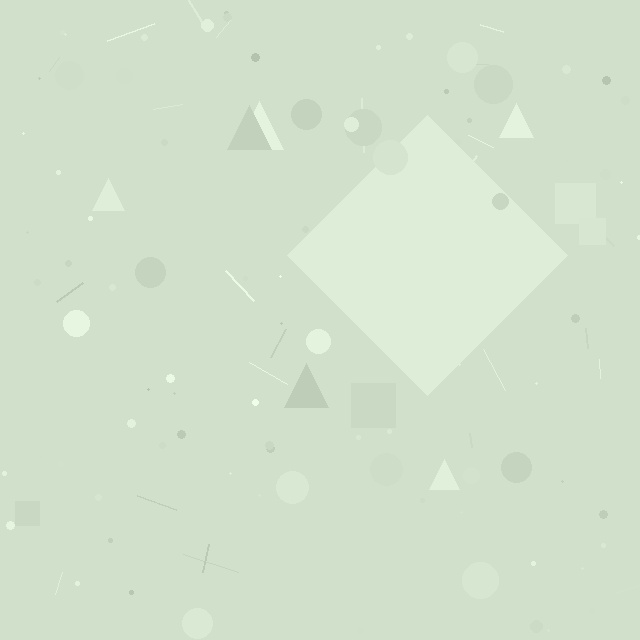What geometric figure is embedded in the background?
A diamond is embedded in the background.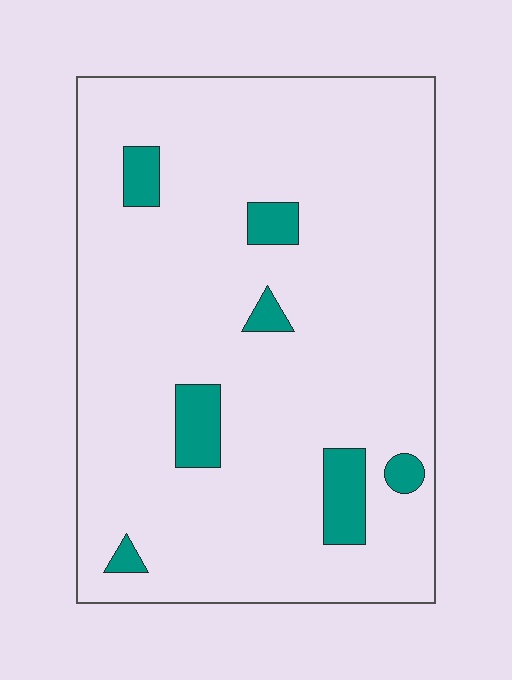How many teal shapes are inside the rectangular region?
7.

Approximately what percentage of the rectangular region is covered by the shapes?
Approximately 10%.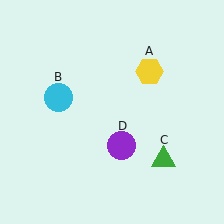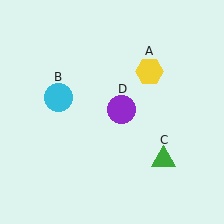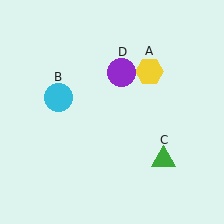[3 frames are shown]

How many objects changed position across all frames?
1 object changed position: purple circle (object D).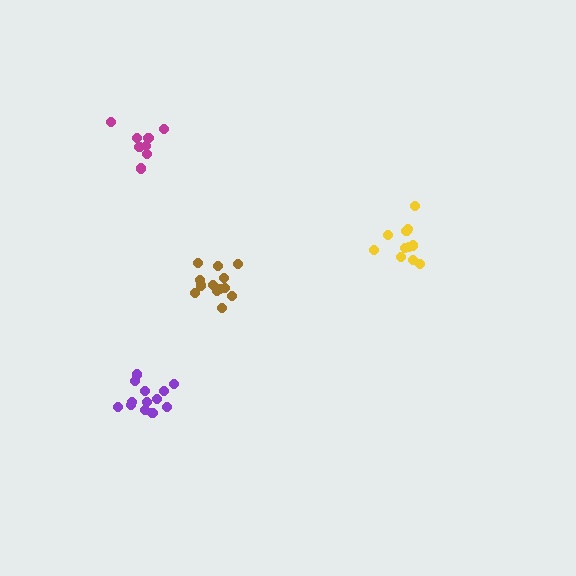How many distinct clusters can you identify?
There are 4 distinct clusters.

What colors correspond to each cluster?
The clusters are colored: magenta, yellow, purple, brown.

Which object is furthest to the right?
The yellow cluster is rightmost.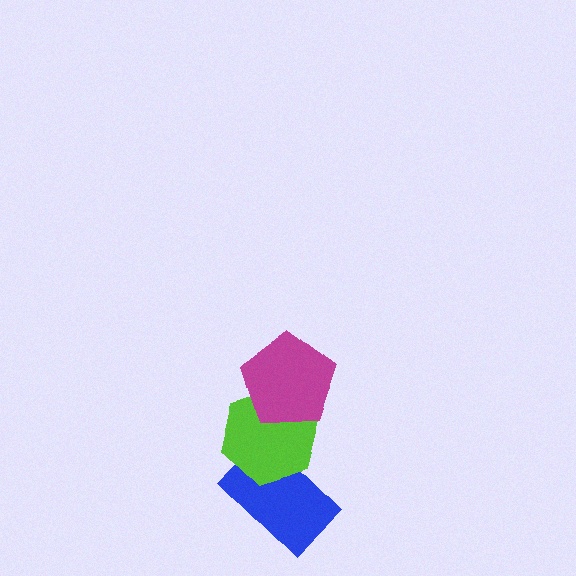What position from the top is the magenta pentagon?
The magenta pentagon is 1st from the top.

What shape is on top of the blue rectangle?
The lime hexagon is on top of the blue rectangle.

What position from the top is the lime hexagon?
The lime hexagon is 2nd from the top.